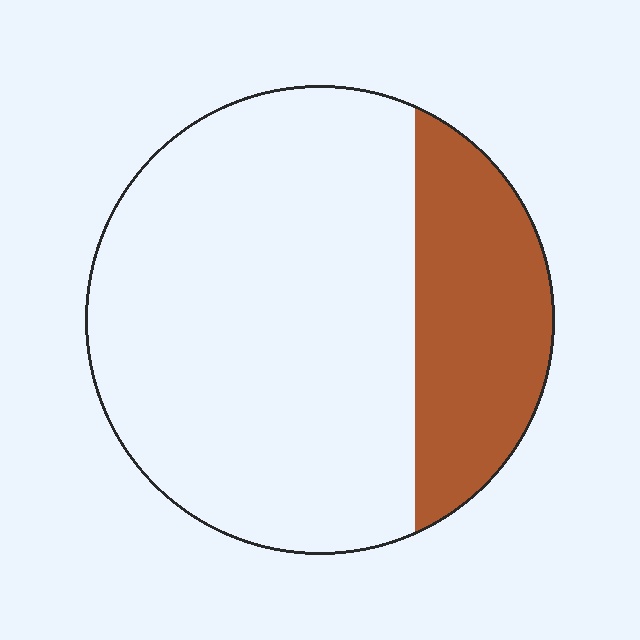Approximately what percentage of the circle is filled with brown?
Approximately 25%.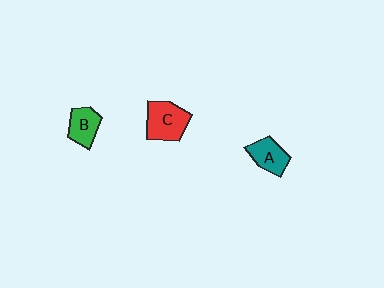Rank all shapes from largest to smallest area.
From largest to smallest: C (red), A (teal), B (green).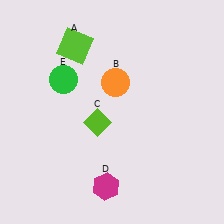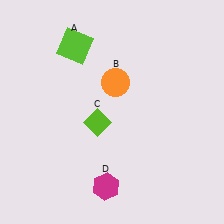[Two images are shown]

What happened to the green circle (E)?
The green circle (E) was removed in Image 2. It was in the top-left area of Image 1.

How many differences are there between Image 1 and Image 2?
There is 1 difference between the two images.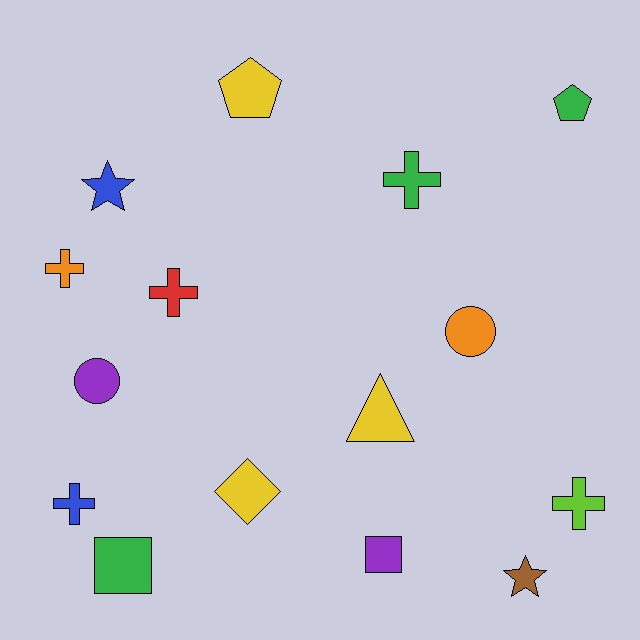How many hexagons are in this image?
There are no hexagons.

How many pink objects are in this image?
There are no pink objects.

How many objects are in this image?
There are 15 objects.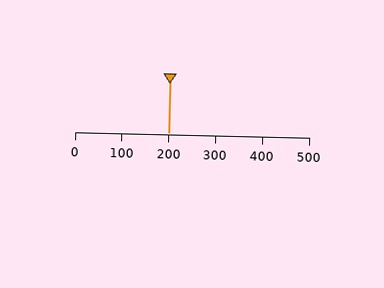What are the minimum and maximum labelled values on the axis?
The axis runs from 0 to 500.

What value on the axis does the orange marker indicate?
The marker indicates approximately 200.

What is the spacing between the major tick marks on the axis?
The major ticks are spaced 100 apart.